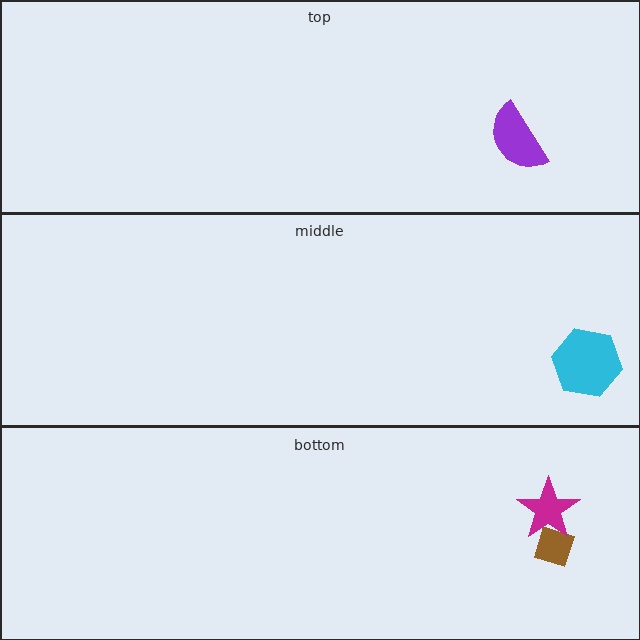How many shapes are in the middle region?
1.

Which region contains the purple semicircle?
The top region.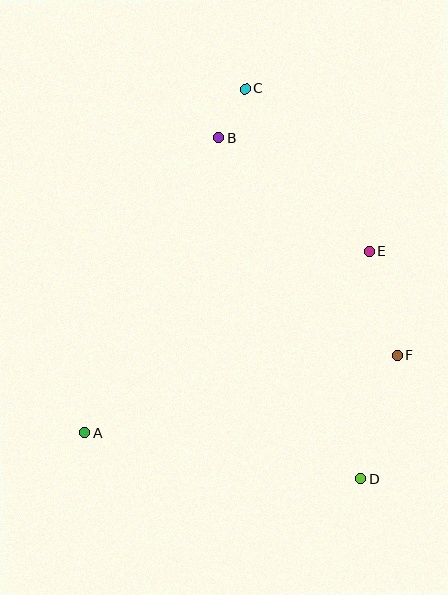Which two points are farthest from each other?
Points C and D are farthest from each other.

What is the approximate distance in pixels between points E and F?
The distance between E and F is approximately 108 pixels.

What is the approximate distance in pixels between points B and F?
The distance between B and F is approximately 282 pixels.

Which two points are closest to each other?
Points B and C are closest to each other.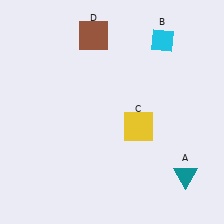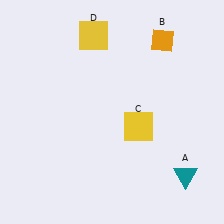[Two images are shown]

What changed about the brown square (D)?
In Image 1, D is brown. In Image 2, it changed to yellow.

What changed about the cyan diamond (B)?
In Image 1, B is cyan. In Image 2, it changed to orange.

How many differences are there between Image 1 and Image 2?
There are 2 differences between the two images.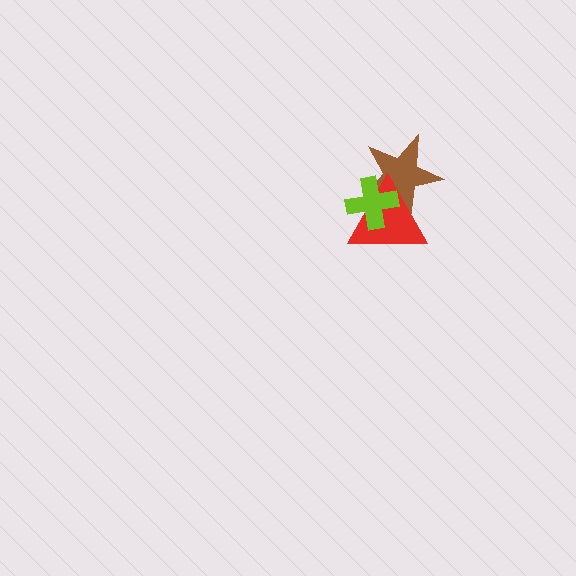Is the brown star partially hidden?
Yes, it is partially covered by another shape.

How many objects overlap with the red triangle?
2 objects overlap with the red triangle.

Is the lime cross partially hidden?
No, no other shape covers it.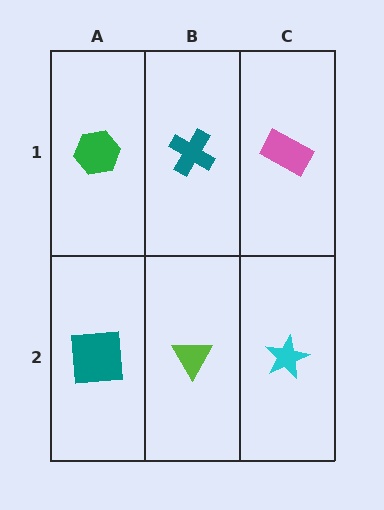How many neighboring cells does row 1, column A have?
2.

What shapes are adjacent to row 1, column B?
A lime triangle (row 2, column B), a green hexagon (row 1, column A), a pink rectangle (row 1, column C).